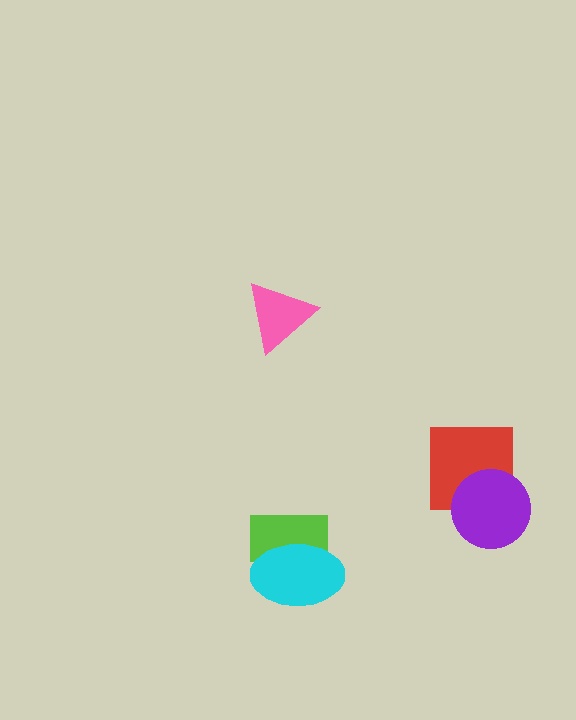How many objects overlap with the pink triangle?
0 objects overlap with the pink triangle.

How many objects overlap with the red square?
1 object overlaps with the red square.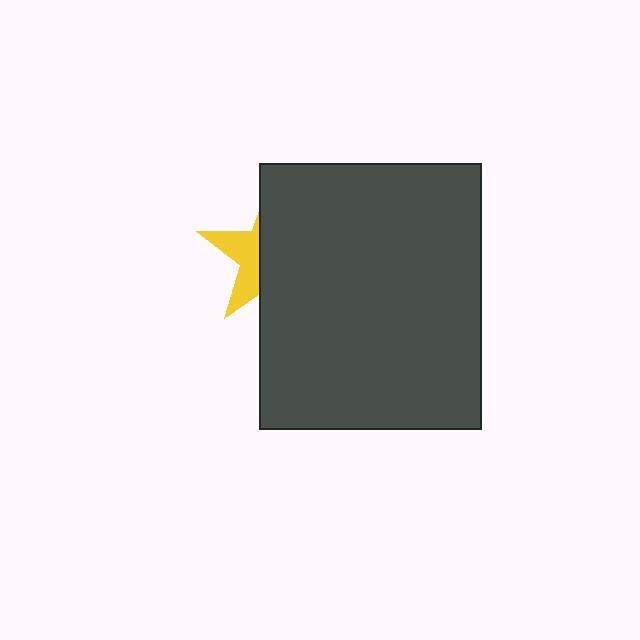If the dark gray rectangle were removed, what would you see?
You would see the complete yellow star.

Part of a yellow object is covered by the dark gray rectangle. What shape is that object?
It is a star.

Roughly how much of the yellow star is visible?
A small part of it is visible (roughly 35%).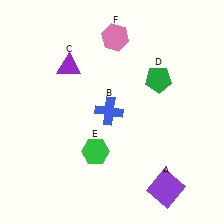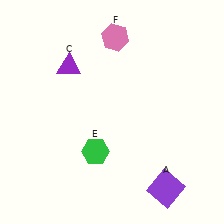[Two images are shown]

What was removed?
The green pentagon (D), the blue cross (B) were removed in Image 2.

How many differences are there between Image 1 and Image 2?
There are 2 differences between the two images.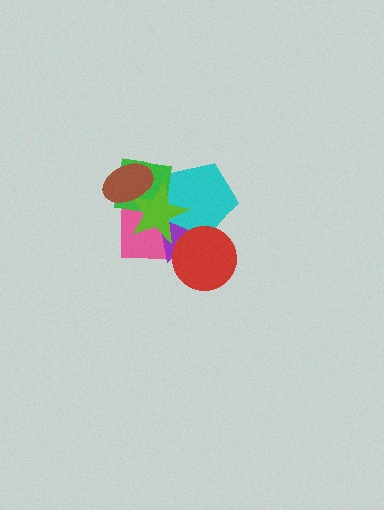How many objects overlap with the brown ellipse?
3 objects overlap with the brown ellipse.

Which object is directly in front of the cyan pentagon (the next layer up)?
The green square is directly in front of the cyan pentagon.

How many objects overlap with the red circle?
3 objects overlap with the red circle.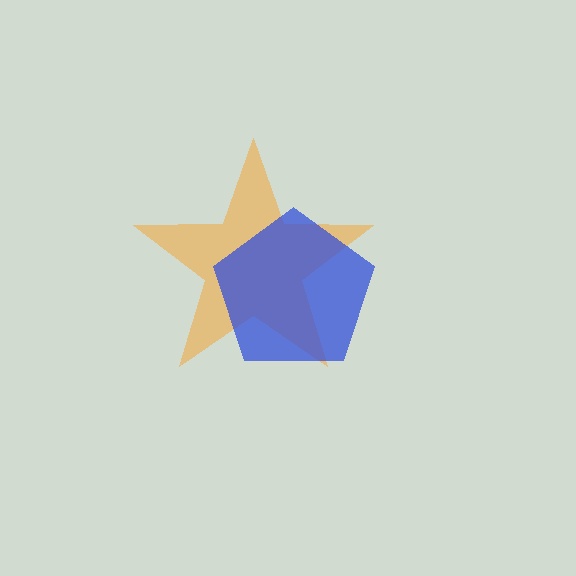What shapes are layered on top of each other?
The layered shapes are: an orange star, a blue pentagon.